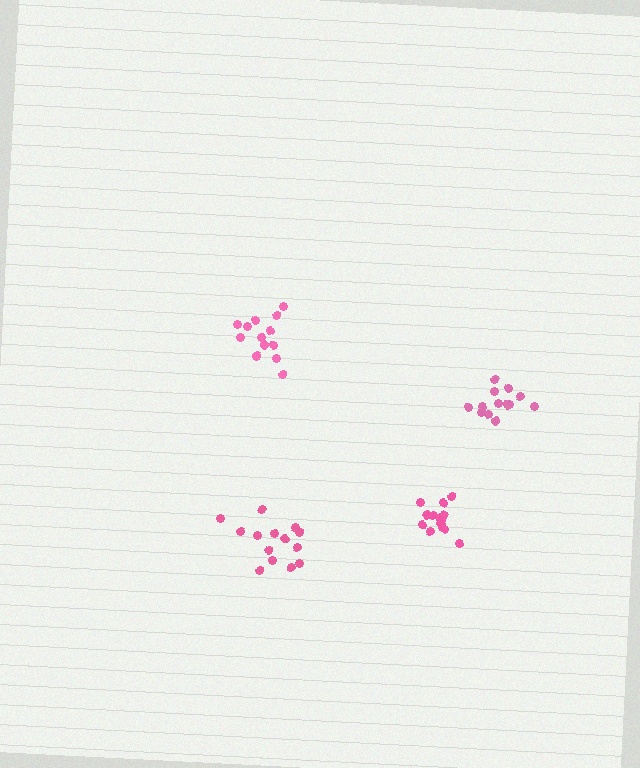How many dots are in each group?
Group 1: 14 dots, Group 2: 14 dots, Group 3: 14 dots, Group 4: 14 dots (56 total).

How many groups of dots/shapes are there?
There are 4 groups.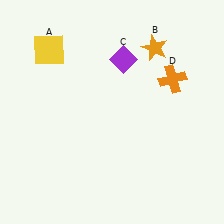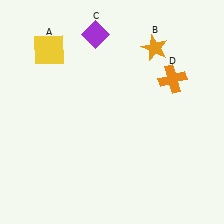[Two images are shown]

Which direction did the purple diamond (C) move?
The purple diamond (C) moved left.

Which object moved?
The purple diamond (C) moved left.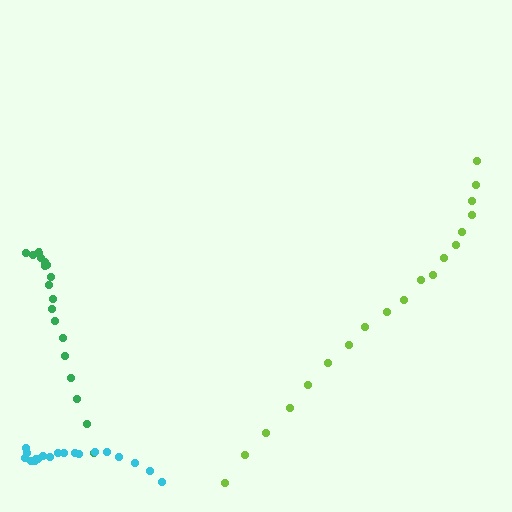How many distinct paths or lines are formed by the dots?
There are 3 distinct paths.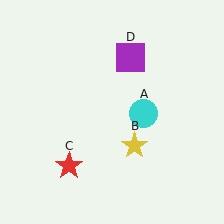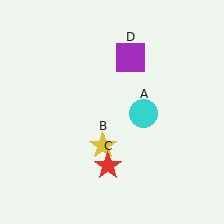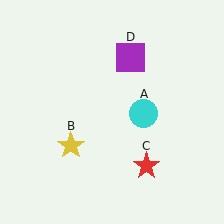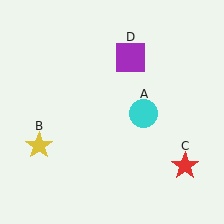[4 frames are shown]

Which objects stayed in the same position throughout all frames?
Cyan circle (object A) and purple square (object D) remained stationary.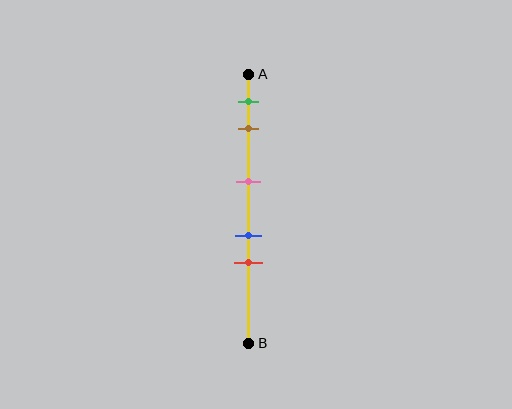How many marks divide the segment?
There are 5 marks dividing the segment.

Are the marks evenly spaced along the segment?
No, the marks are not evenly spaced.